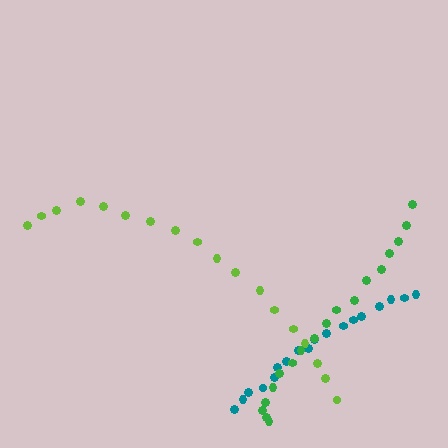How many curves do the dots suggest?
There are 3 distinct paths.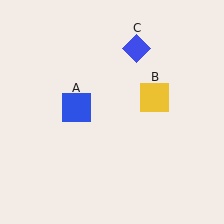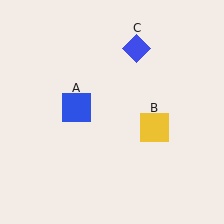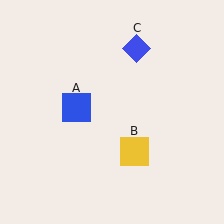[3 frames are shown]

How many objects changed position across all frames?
1 object changed position: yellow square (object B).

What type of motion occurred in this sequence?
The yellow square (object B) rotated clockwise around the center of the scene.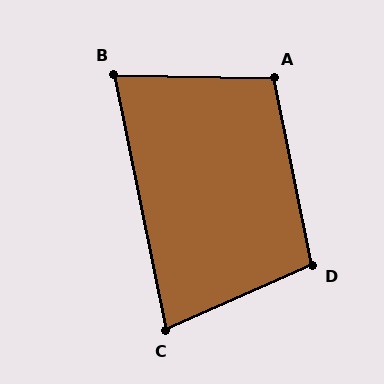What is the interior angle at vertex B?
Approximately 78 degrees (acute).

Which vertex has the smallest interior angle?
C, at approximately 77 degrees.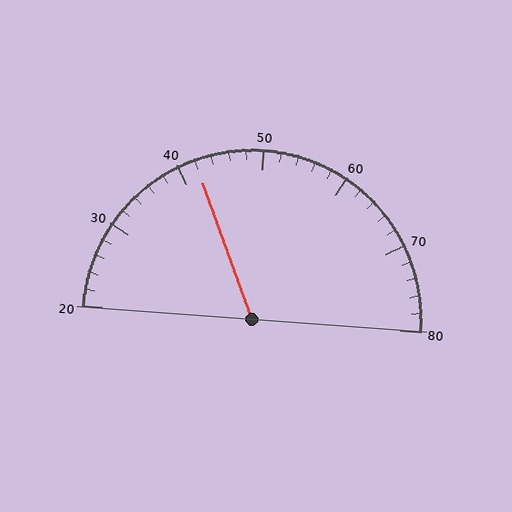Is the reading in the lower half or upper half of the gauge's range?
The reading is in the lower half of the range (20 to 80).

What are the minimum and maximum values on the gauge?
The gauge ranges from 20 to 80.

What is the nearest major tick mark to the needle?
The nearest major tick mark is 40.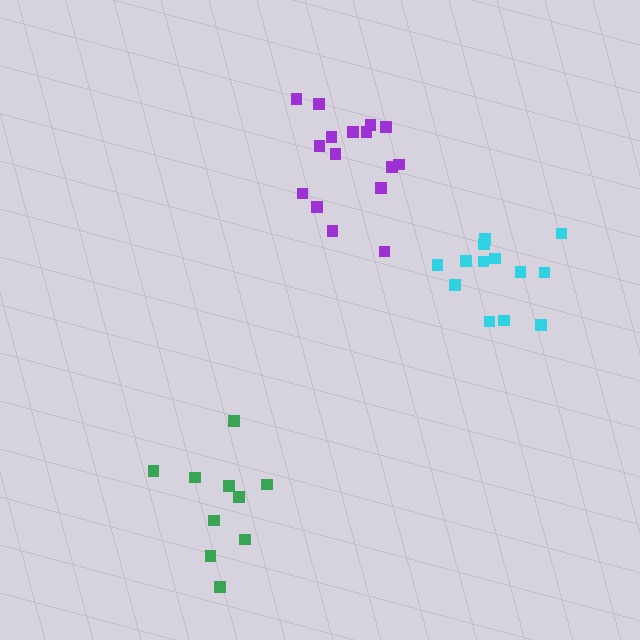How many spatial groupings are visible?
There are 3 spatial groupings.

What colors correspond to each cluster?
The clusters are colored: purple, green, cyan.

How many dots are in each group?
Group 1: 16 dots, Group 2: 10 dots, Group 3: 13 dots (39 total).